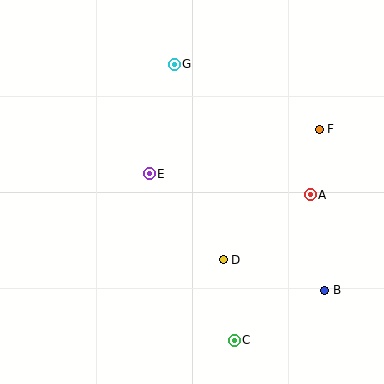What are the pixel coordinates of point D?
Point D is at (223, 260).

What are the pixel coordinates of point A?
Point A is at (310, 195).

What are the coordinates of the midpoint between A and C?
The midpoint between A and C is at (272, 267).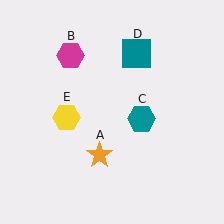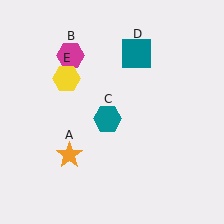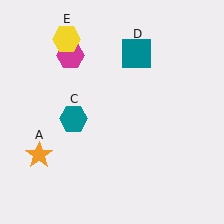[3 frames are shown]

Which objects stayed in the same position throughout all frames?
Magenta hexagon (object B) and teal square (object D) remained stationary.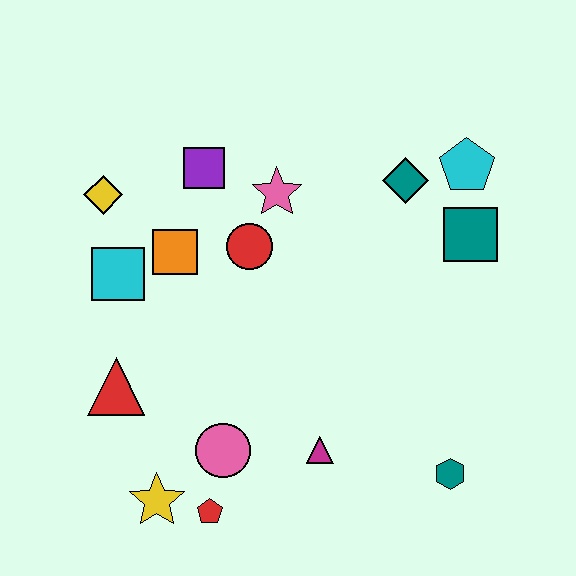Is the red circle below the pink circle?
No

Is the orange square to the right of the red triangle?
Yes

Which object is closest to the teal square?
The cyan pentagon is closest to the teal square.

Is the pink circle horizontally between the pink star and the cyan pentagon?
No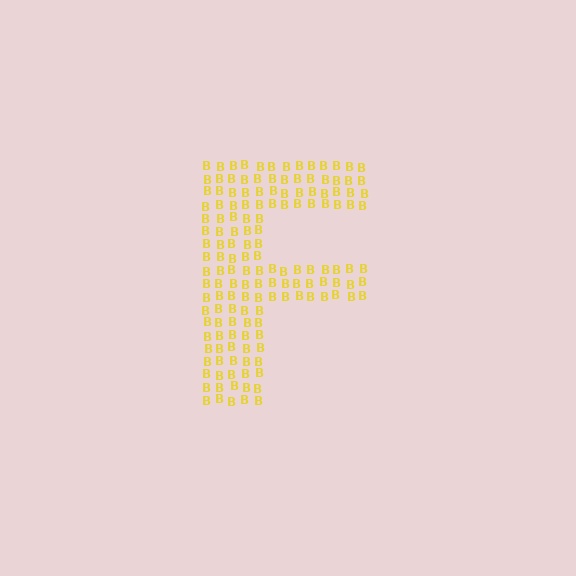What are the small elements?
The small elements are letter B's.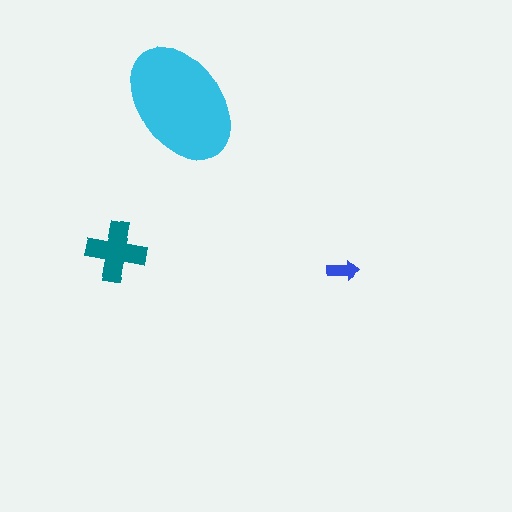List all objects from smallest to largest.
The blue arrow, the teal cross, the cyan ellipse.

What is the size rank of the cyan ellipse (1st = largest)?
1st.